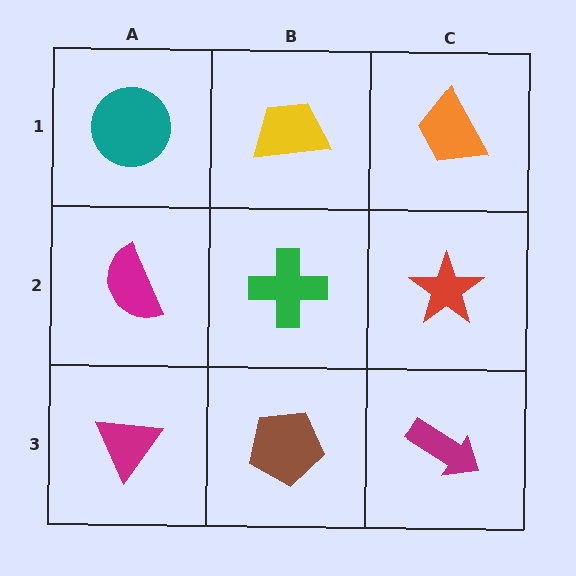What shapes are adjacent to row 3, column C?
A red star (row 2, column C), a brown pentagon (row 3, column B).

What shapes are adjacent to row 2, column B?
A yellow trapezoid (row 1, column B), a brown pentagon (row 3, column B), a magenta semicircle (row 2, column A), a red star (row 2, column C).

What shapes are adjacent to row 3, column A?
A magenta semicircle (row 2, column A), a brown pentagon (row 3, column B).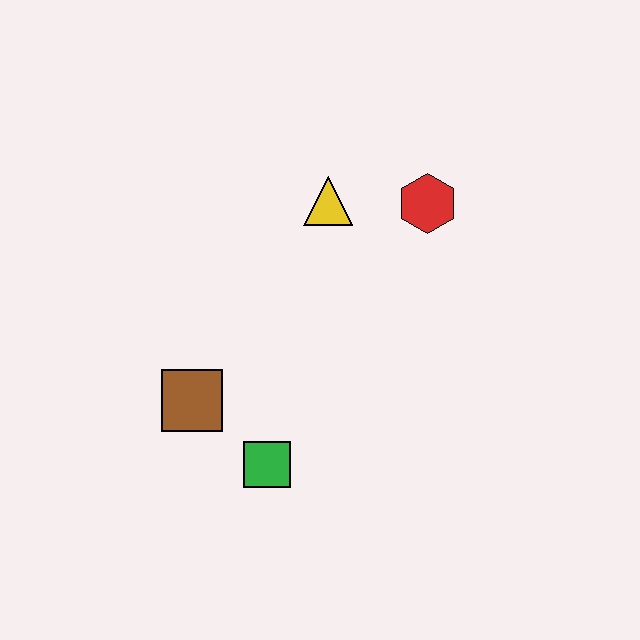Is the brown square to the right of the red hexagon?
No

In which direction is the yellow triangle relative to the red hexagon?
The yellow triangle is to the left of the red hexagon.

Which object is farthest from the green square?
The red hexagon is farthest from the green square.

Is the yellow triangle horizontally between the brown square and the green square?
No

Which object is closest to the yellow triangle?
The red hexagon is closest to the yellow triangle.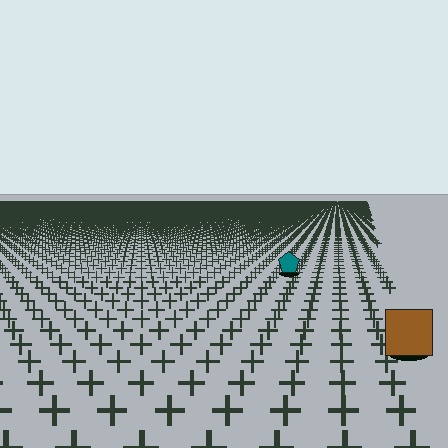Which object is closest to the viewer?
The brown square is closest. The texture marks near it are larger and more spread out.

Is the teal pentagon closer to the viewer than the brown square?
No. The brown square is closer — you can tell from the texture gradient: the ground texture is coarser near it.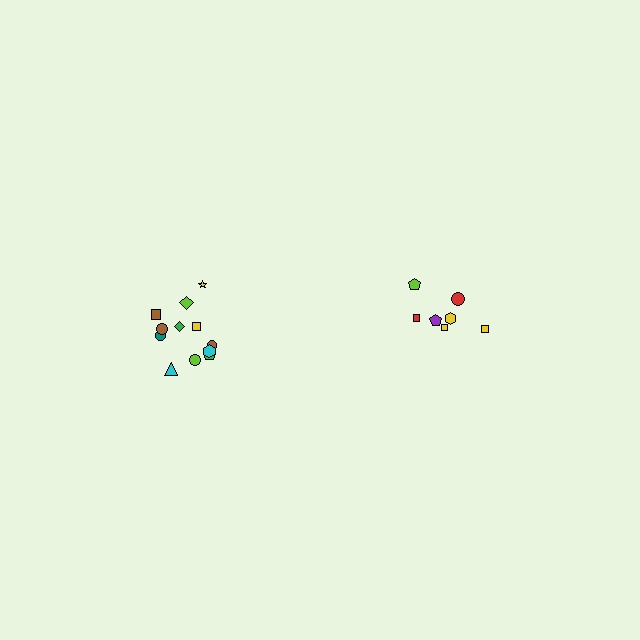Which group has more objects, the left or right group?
The left group.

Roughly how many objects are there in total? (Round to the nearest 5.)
Roughly 20 objects in total.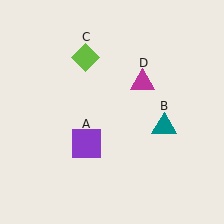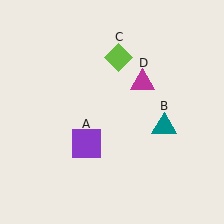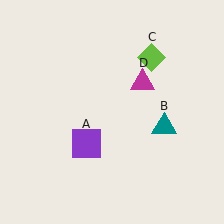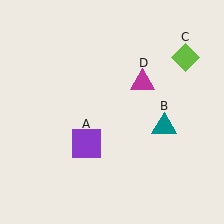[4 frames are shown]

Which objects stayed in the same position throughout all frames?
Purple square (object A) and teal triangle (object B) and magenta triangle (object D) remained stationary.